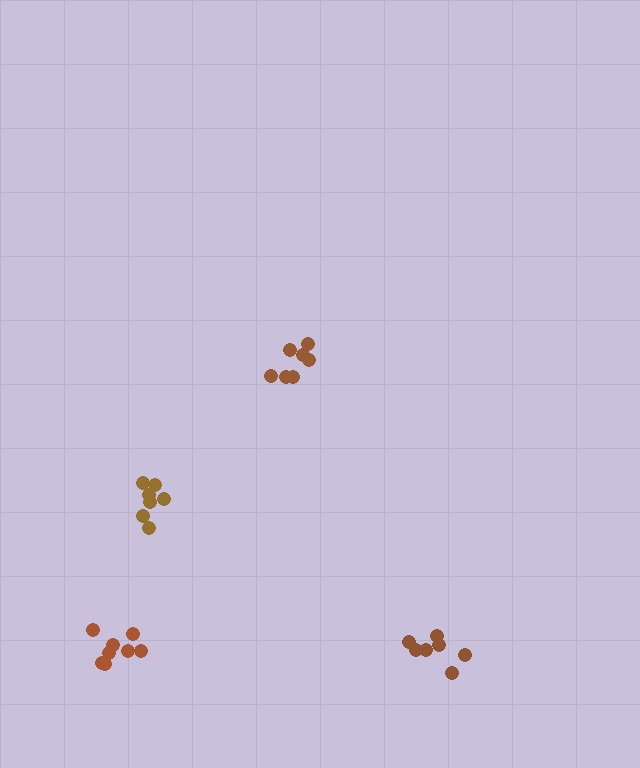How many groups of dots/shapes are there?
There are 4 groups.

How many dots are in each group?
Group 1: 8 dots, Group 2: 7 dots, Group 3: 7 dots, Group 4: 7 dots (29 total).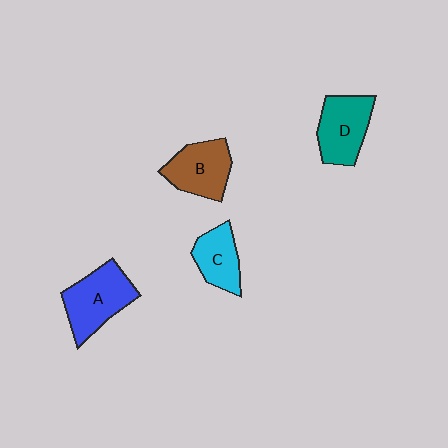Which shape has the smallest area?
Shape C (cyan).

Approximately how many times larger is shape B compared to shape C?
Approximately 1.3 times.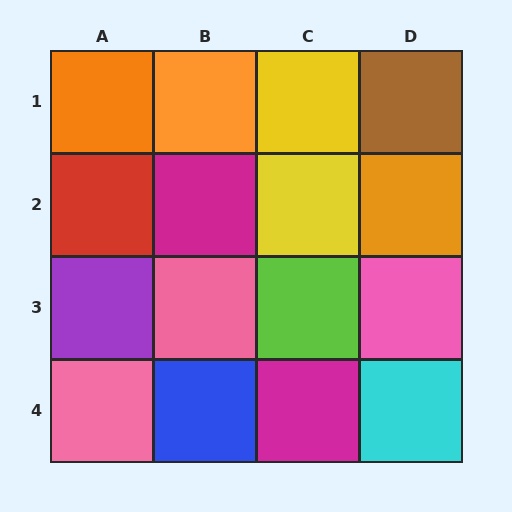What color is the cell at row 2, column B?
Magenta.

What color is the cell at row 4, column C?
Magenta.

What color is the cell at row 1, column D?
Brown.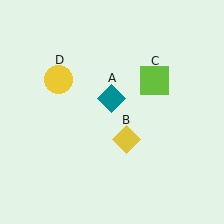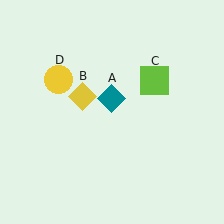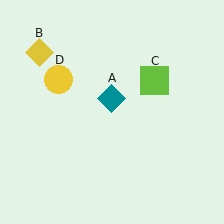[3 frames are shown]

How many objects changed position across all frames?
1 object changed position: yellow diamond (object B).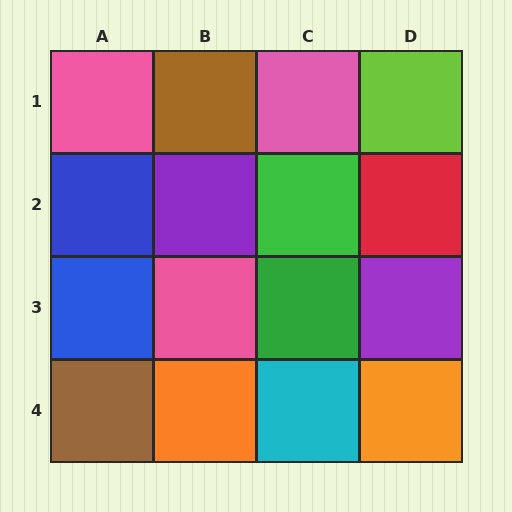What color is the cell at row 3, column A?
Blue.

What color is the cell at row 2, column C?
Green.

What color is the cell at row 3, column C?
Green.